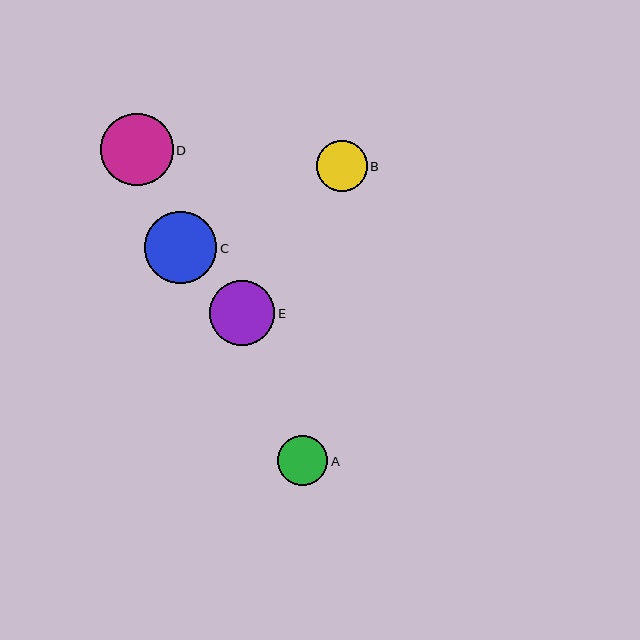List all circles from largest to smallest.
From largest to smallest: C, D, E, B, A.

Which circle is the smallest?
Circle A is the smallest with a size of approximately 50 pixels.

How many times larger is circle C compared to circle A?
Circle C is approximately 1.5 times the size of circle A.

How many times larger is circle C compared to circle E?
Circle C is approximately 1.1 times the size of circle E.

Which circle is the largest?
Circle C is the largest with a size of approximately 73 pixels.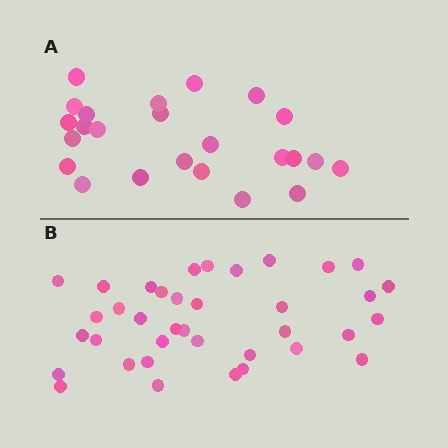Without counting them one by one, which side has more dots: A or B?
Region B (the bottom region) has more dots.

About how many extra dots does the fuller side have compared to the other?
Region B has approximately 15 more dots than region A.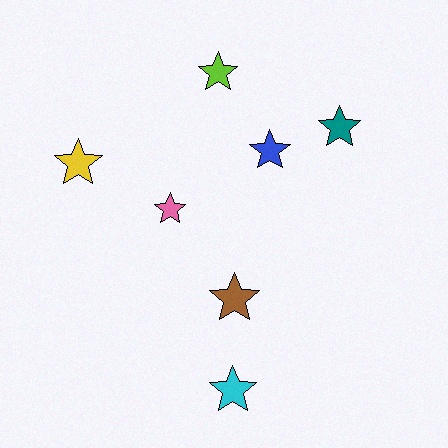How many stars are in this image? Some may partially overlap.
There are 7 stars.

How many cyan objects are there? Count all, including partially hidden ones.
There is 1 cyan object.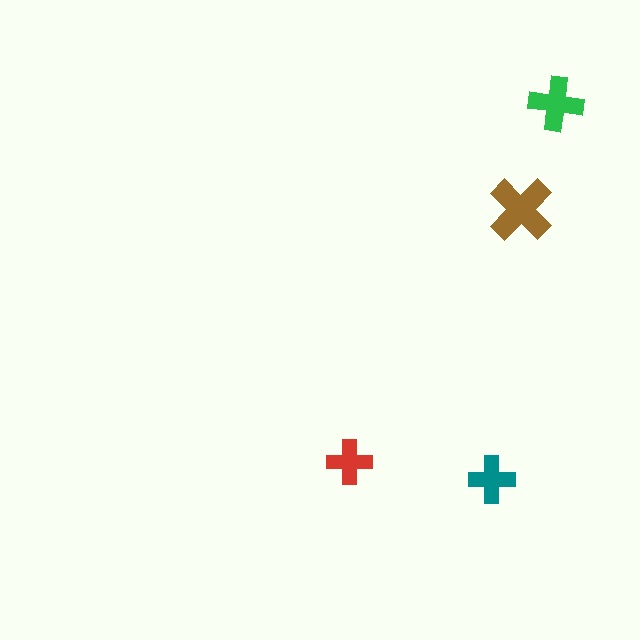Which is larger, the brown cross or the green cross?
The brown one.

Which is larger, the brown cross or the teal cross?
The brown one.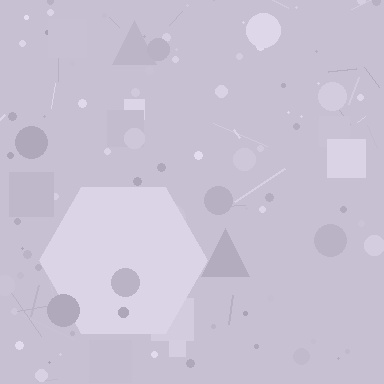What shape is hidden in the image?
A hexagon is hidden in the image.